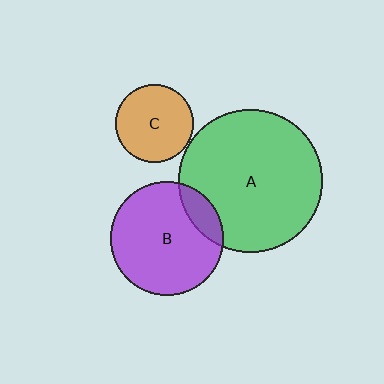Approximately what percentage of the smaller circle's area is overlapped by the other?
Approximately 15%.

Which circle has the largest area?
Circle A (green).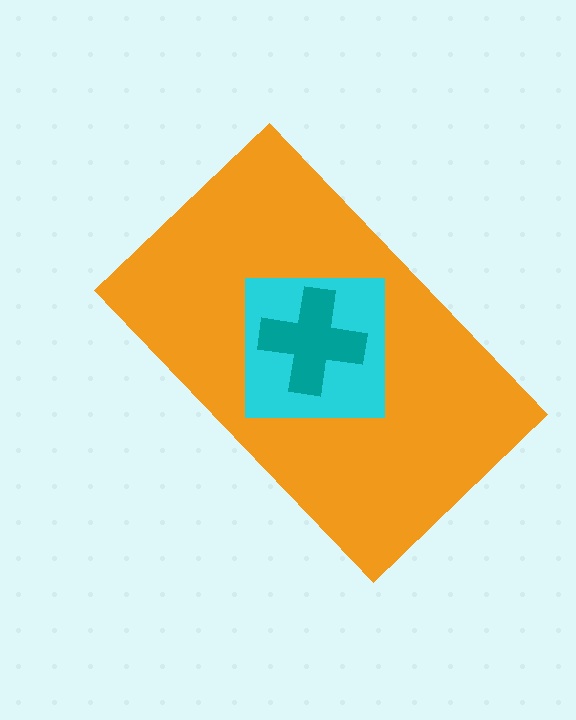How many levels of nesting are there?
3.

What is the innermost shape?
The teal cross.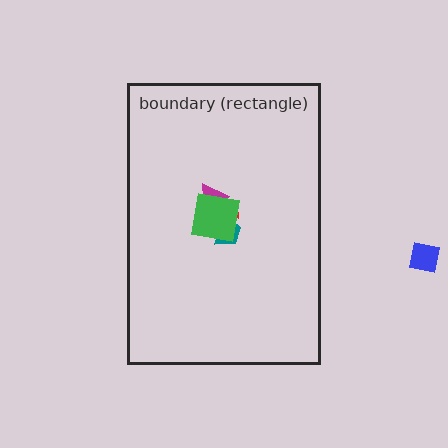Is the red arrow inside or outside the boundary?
Inside.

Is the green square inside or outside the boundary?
Inside.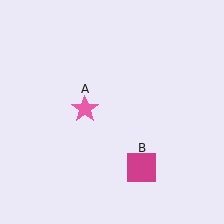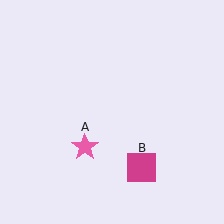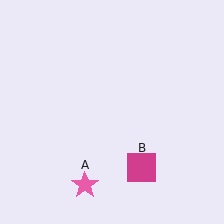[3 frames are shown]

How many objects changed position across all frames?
1 object changed position: pink star (object A).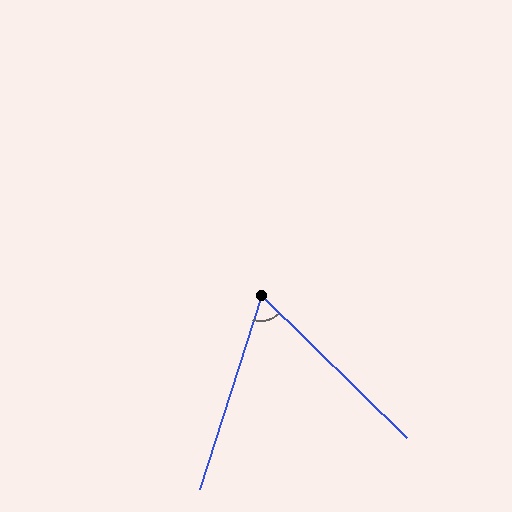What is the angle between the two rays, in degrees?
Approximately 63 degrees.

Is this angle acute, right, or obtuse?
It is acute.